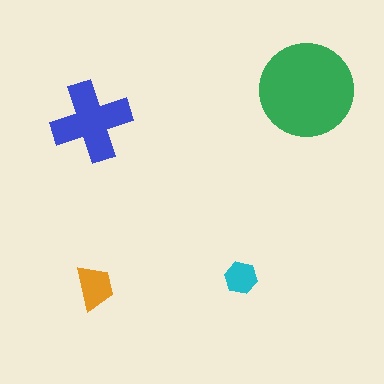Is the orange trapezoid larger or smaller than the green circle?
Smaller.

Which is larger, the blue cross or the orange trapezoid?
The blue cross.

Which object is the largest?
The green circle.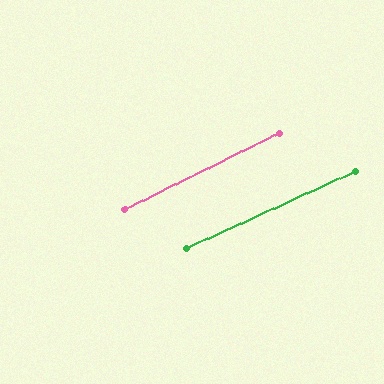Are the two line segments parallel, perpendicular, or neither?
Parallel — their directions differ by only 1.4°.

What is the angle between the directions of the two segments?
Approximately 1 degree.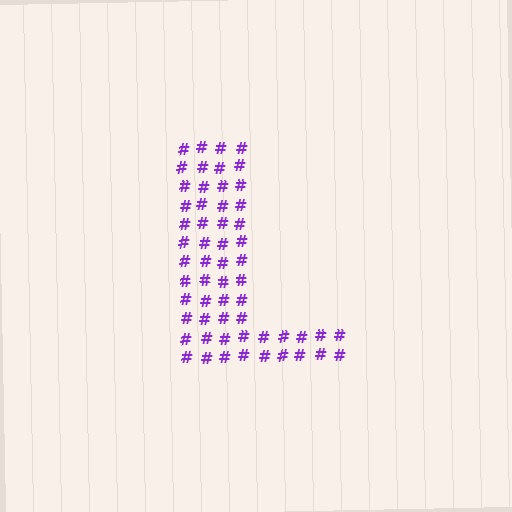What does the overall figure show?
The overall figure shows the letter L.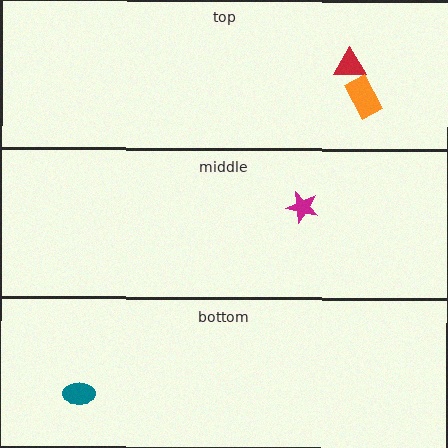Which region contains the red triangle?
The top region.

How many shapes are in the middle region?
1.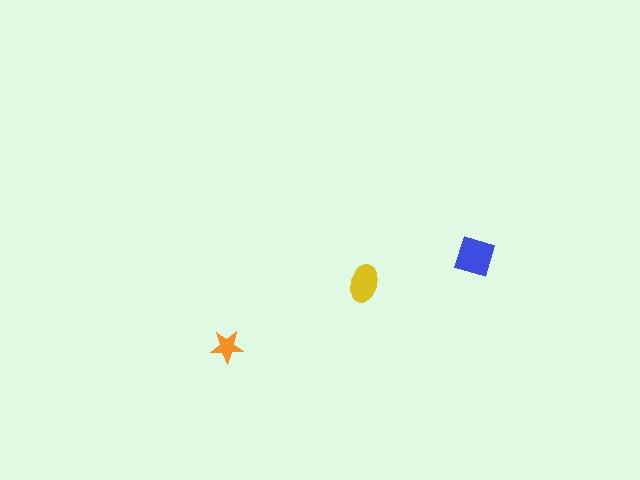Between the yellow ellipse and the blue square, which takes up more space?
The blue square.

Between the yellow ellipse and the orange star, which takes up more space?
The yellow ellipse.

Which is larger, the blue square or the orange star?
The blue square.